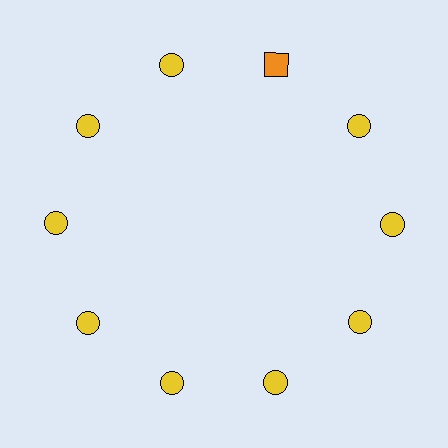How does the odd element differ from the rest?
It differs in both color (orange instead of yellow) and shape (square instead of circle).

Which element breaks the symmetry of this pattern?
The orange square at roughly the 1 o'clock position breaks the symmetry. All other shapes are yellow circles.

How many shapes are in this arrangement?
There are 10 shapes arranged in a ring pattern.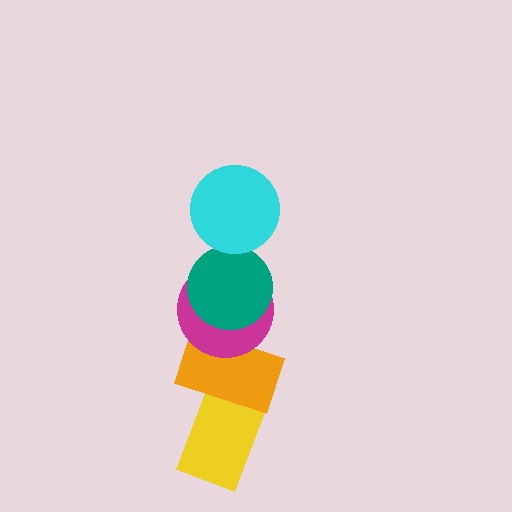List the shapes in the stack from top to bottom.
From top to bottom: the cyan circle, the teal circle, the magenta circle, the orange rectangle, the yellow rectangle.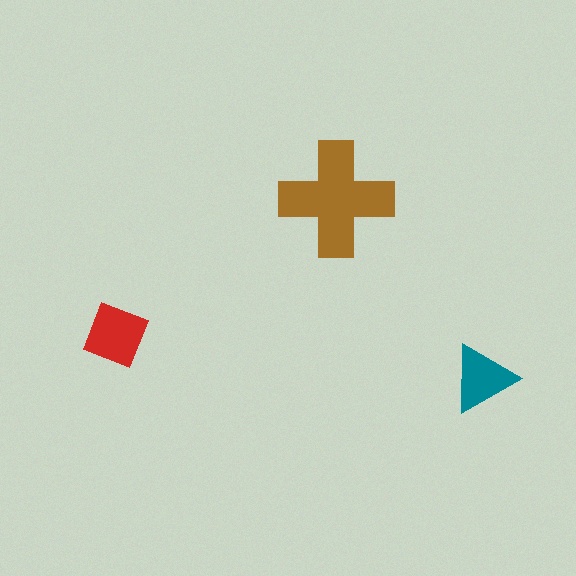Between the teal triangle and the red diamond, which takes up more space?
The red diamond.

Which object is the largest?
The brown cross.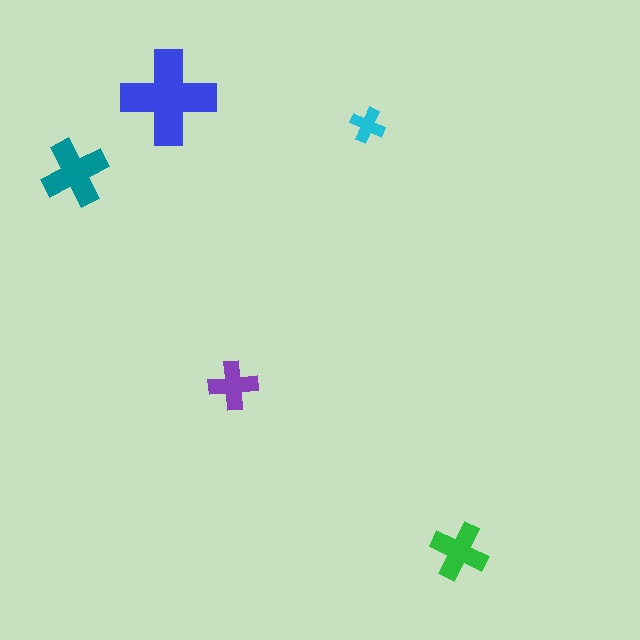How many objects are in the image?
There are 5 objects in the image.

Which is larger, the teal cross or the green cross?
The teal one.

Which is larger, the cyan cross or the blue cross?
The blue one.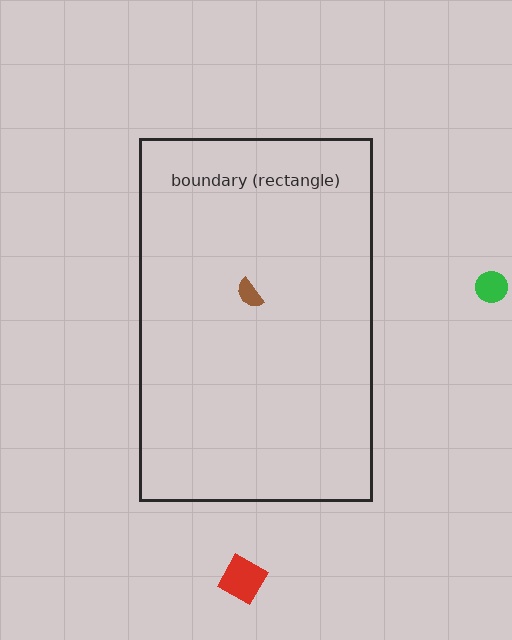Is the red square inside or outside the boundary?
Outside.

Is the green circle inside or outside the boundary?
Outside.